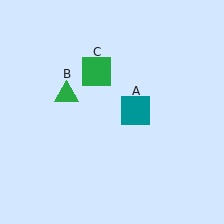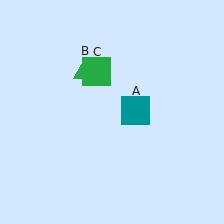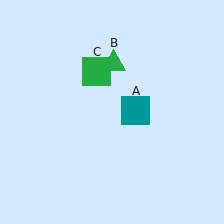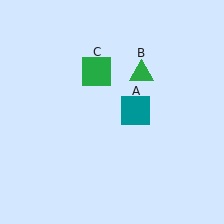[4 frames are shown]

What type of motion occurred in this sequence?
The green triangle (object B) rotated clockwise around the center of the scene.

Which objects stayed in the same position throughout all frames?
Teal square (object A) and green square (object C) remained stationary.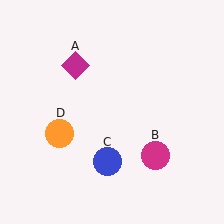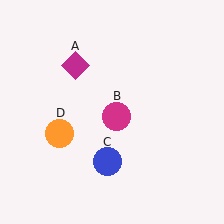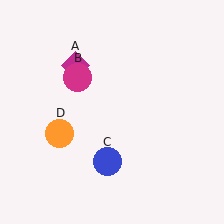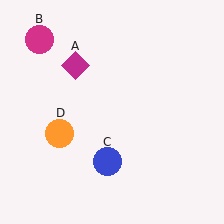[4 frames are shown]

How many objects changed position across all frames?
1 object changed position: magenta circle (object B).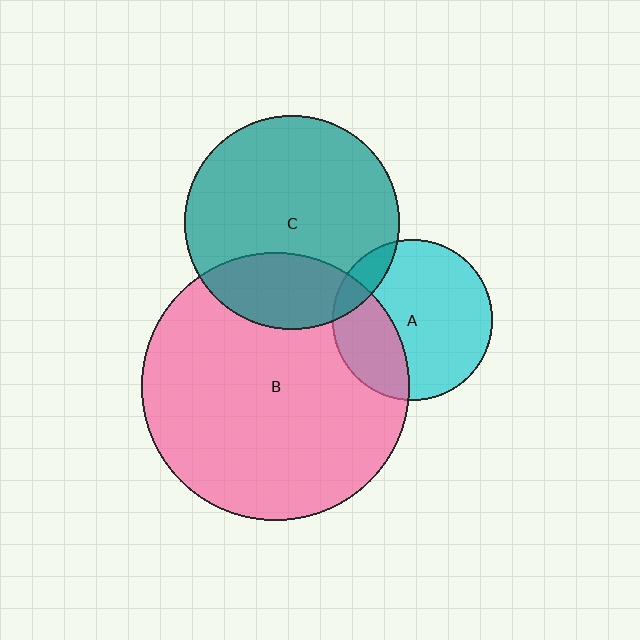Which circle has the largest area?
Circle B (pink).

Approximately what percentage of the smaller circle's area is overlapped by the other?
Approximately 25%.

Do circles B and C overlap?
Yes.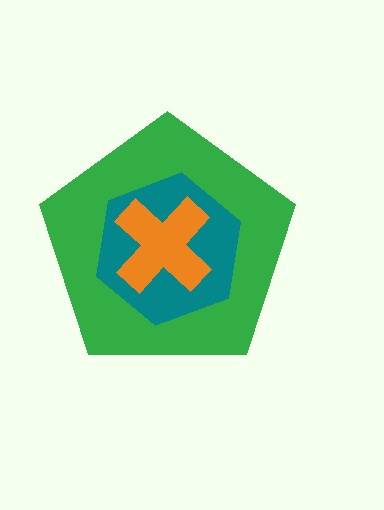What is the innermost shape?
The orange cross.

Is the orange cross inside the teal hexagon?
Yes.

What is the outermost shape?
The green pentagon.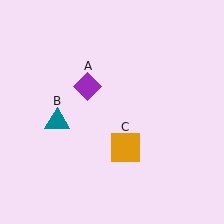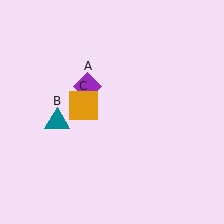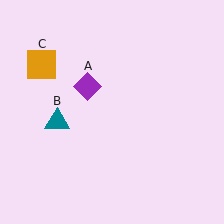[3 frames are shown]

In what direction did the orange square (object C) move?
The orange square (object C) moved up and to the left.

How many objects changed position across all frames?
1 object changed position: orange square (object C).